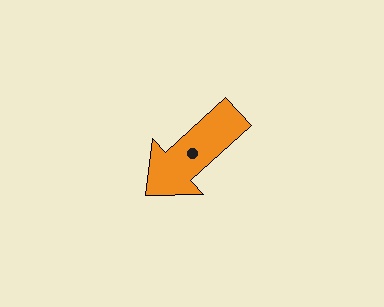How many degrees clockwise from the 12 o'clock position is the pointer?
Approximately 228 degrees.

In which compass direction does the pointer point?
Southwest.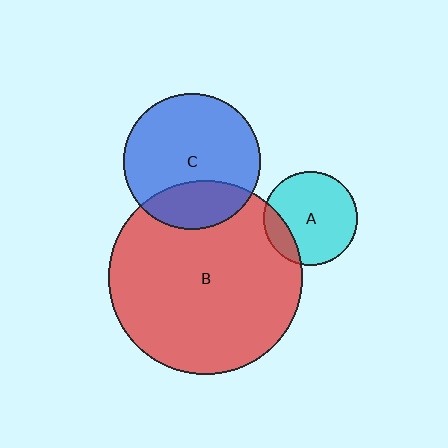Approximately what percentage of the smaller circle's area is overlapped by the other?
Approximately 25%.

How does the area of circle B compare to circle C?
Approximately 2.0 times.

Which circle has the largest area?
Circle B (red).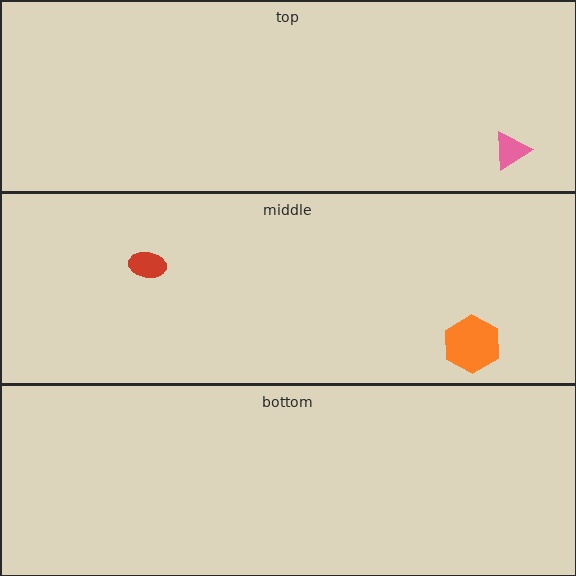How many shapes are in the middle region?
2.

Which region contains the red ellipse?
The middle region.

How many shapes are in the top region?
1.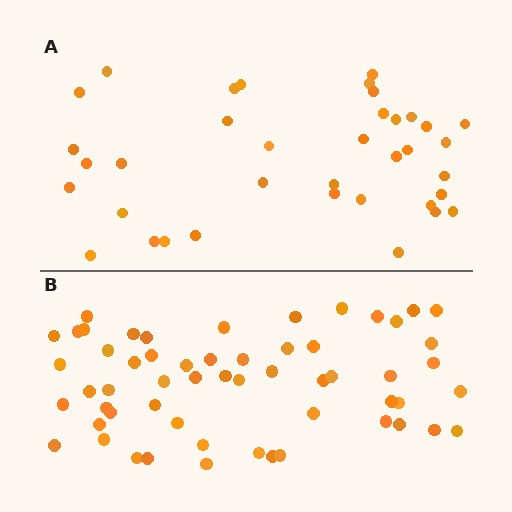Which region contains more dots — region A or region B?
Region B (the bottom region) has more dots.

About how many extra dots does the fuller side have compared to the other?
Region B has approximately 20 more dots than region A.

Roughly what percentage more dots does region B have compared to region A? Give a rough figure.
About 55% more.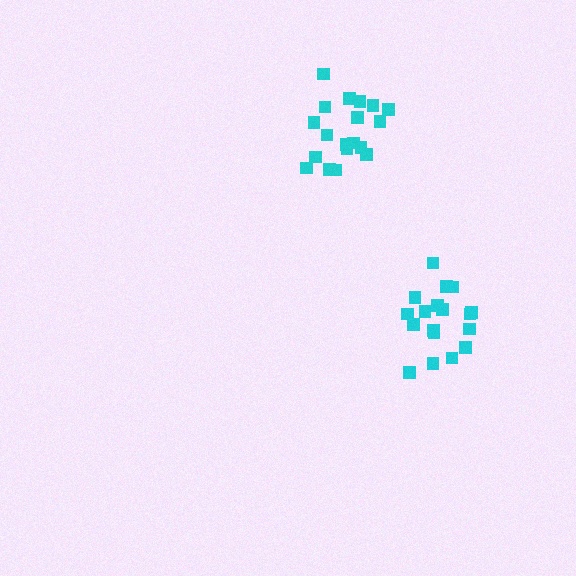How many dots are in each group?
Group 1: 19 dots, Group 2: 18 dots (37 total).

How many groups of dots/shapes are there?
There are 2 groups.